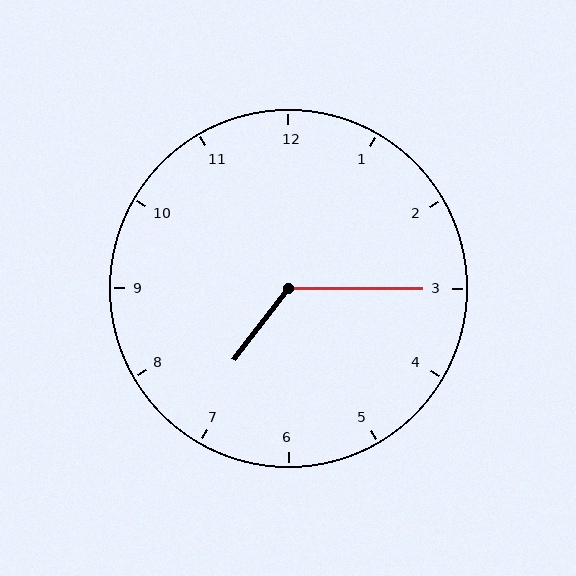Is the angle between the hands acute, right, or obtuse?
It is obtuse.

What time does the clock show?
7:15.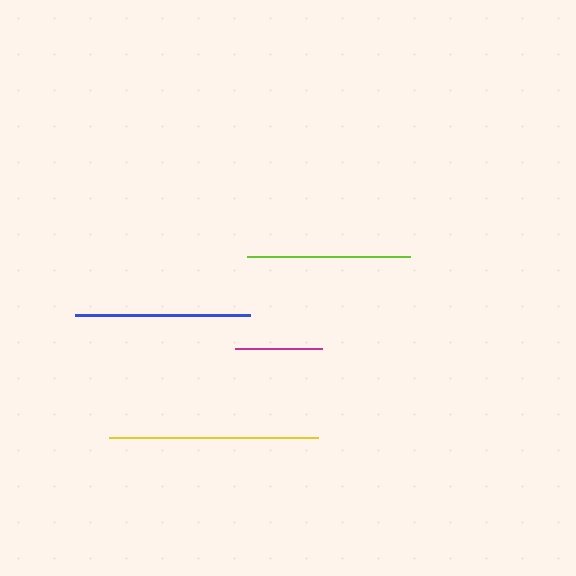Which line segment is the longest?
The yellow line is the longest at approximately 209 pixels.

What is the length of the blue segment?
The blue segment is approximately 175 pixels long.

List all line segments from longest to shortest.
From longest to shortest: yellow, blue, lime, magenta.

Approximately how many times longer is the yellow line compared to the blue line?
The yellow line is approximately 1.2 times the length of the blue line.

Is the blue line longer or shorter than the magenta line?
The blue line is longer than the magenta line.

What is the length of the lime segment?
The lime segment is approximately 164 pixels long.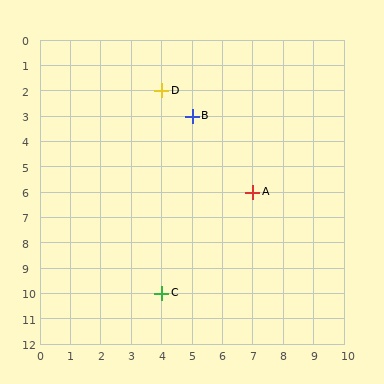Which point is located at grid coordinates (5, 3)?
Point B is at (5, 3).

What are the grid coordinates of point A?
Point A is at grid coordinates (7, 6).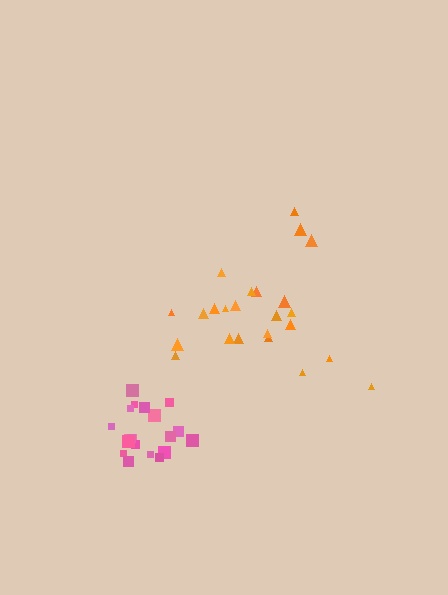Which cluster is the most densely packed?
Pink.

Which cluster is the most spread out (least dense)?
Orange.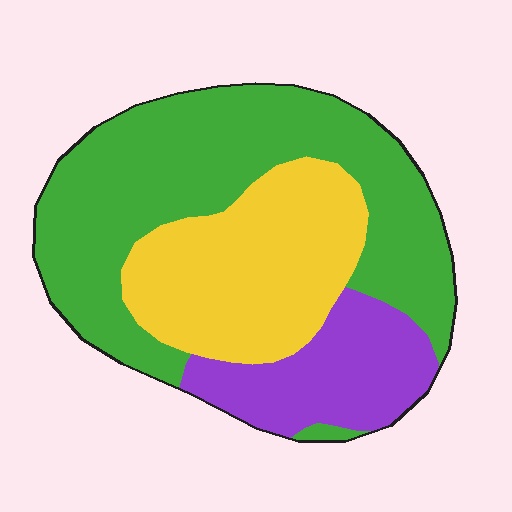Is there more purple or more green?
Green.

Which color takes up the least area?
Purple, at roughly 20%.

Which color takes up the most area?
Green, at roughly 50%.